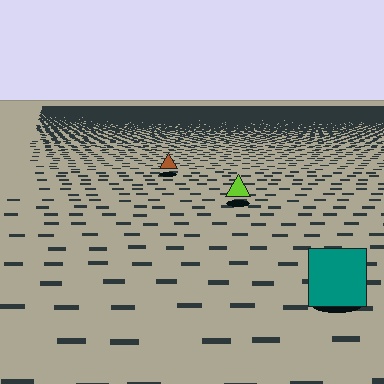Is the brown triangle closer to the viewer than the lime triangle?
No. The lime triangle is closer — you can tell from the texture gradient: the ground texture is coarser near it.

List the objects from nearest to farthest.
From nearest to farthest: the teal square, the lime triangle, the brown triangle.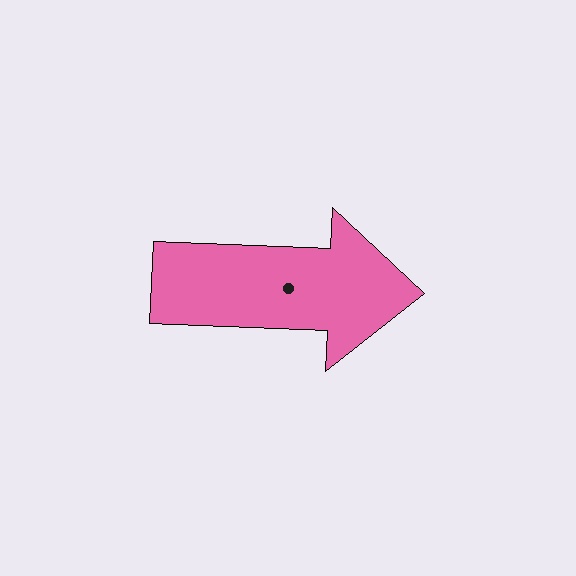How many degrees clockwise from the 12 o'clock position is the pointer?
Approximately 92 degrees.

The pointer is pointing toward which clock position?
Roughly 3 o'clock.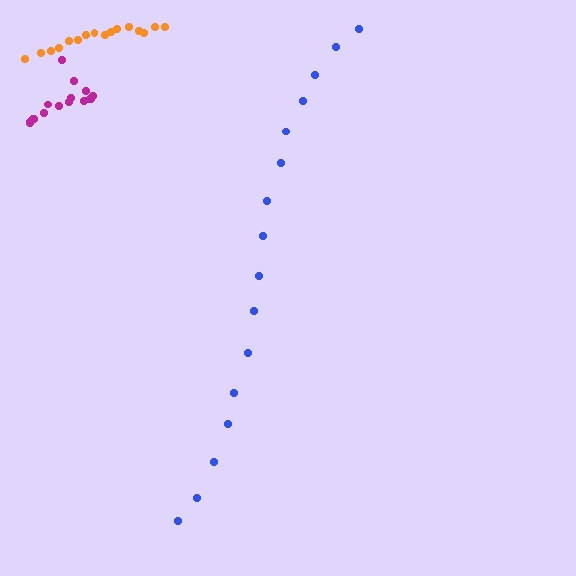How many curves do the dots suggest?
There are 3 distinct paths.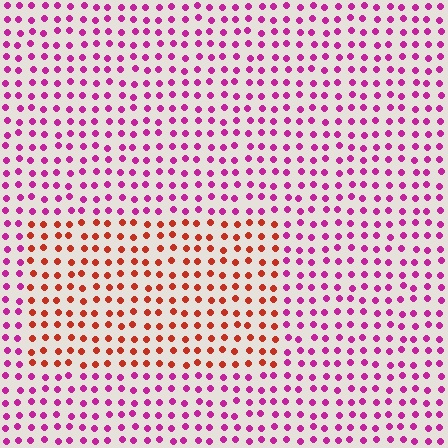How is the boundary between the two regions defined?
The boundary is defined purely by a slight shift in hue (about 51 degrees). Spacing, size, and orientation are identical on both sides.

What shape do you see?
I see a rectangle.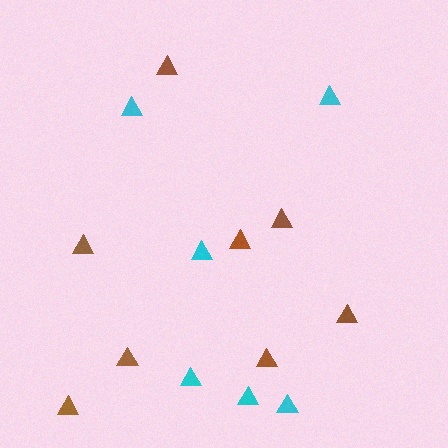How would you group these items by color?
There are 2 groups: one group of brown triangles (8) and one group of cyan triangles (6).